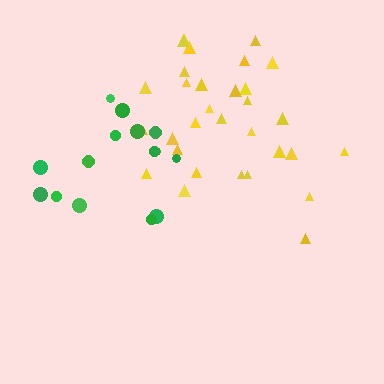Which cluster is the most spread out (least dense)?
Green.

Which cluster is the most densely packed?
Yellow.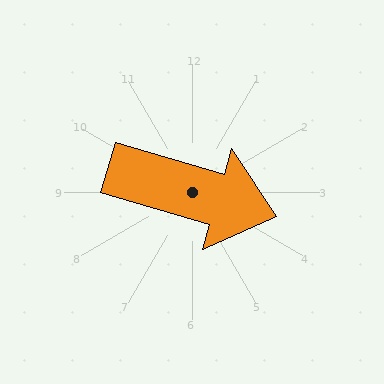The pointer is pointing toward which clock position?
Roughly 4 o'clock.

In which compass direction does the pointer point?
East.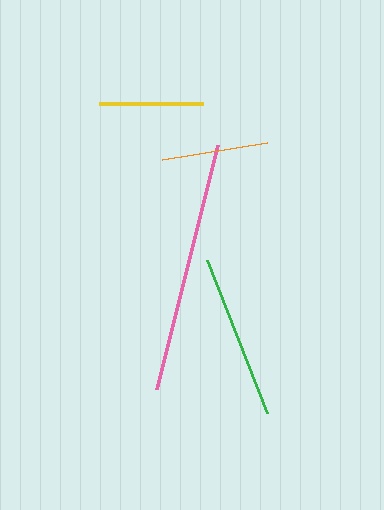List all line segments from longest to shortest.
From longest to shortest: pink, green, orange, yellow.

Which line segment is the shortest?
The yellow line is the shortest at approximately 104 pixels.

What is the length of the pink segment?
The pink segment is approximately 252 pixels long.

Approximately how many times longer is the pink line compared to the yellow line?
The pink line is approximately 2.4 times the length of the yellow line.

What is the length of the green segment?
The green segment is approximately 164 pixels long.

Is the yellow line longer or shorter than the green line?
The green line is longer than the yellow line.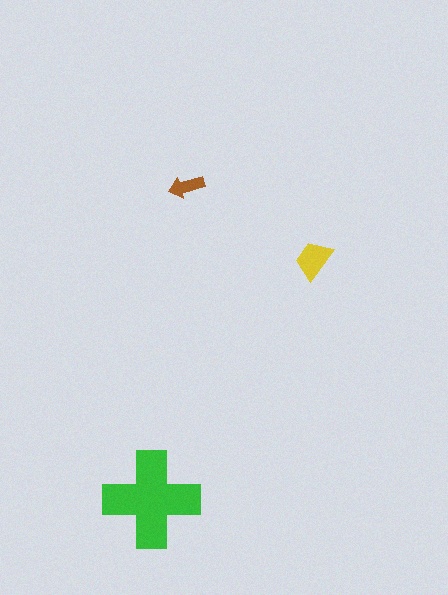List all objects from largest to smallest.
The green cross, the yellow trapezoid, the brown arrow.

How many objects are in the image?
There are 3 objects in the image.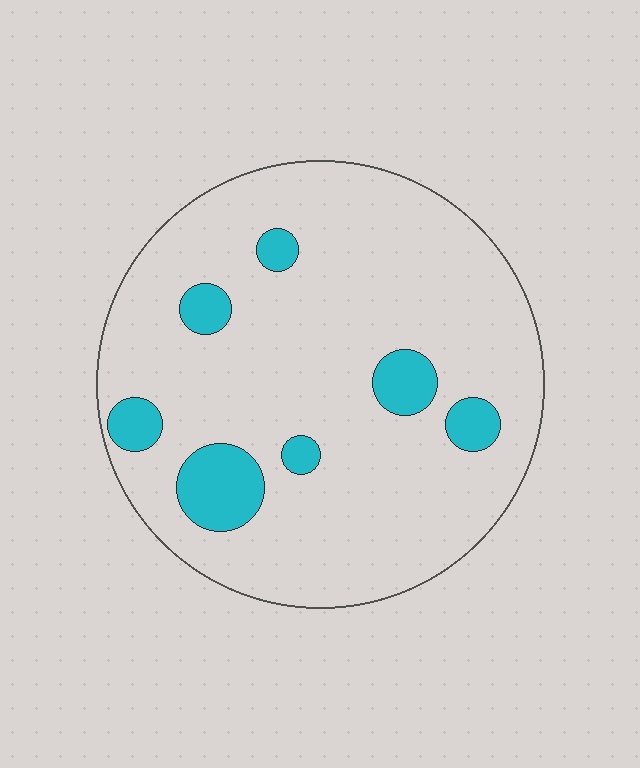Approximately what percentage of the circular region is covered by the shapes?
Approximately 10%.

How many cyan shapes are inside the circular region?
7.